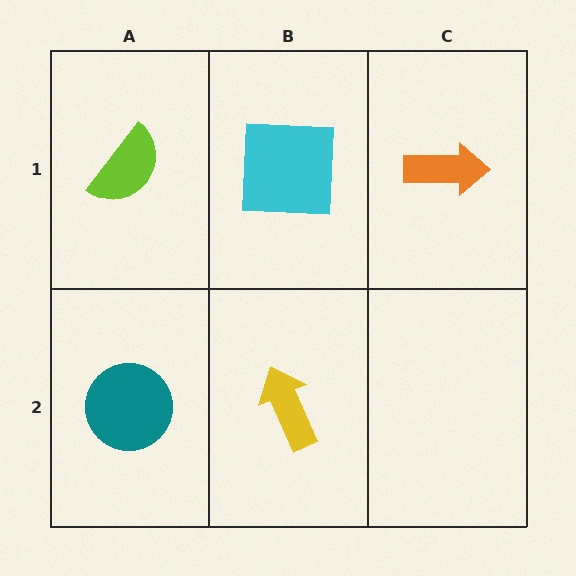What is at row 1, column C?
An orange arrow.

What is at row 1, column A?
A lime semicircle.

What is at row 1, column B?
A cyan square.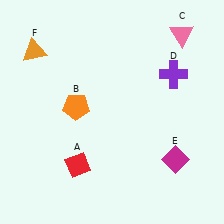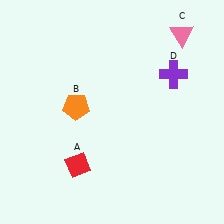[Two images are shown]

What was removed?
The orange triangle (F), the magenta diamond (E) were removed in Image 2.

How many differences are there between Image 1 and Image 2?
There are 2 differences between the two images.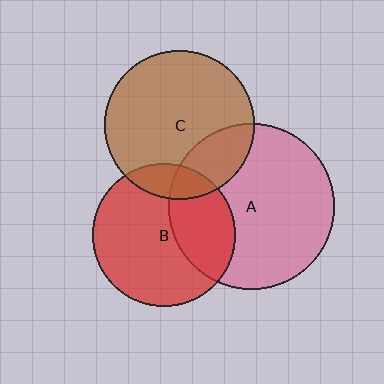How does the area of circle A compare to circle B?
Approximately 1.3 times.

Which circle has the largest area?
Circle A (pink).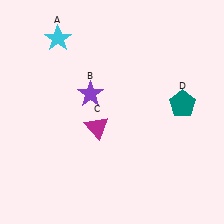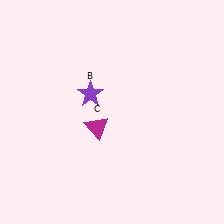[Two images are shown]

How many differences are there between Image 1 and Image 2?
There are 2 differences between the two images.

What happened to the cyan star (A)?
The cyan star (A) was removed in Image 2. It was in the top-left area of Image 1.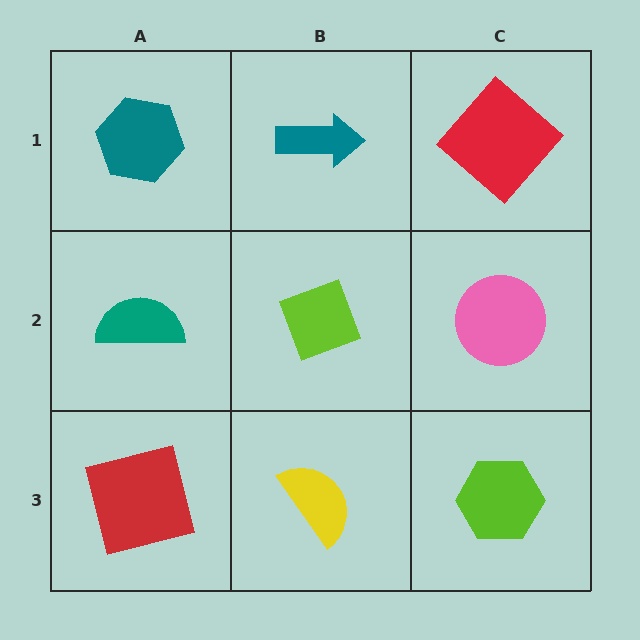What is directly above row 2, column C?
A red diamond.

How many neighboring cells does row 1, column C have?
2.